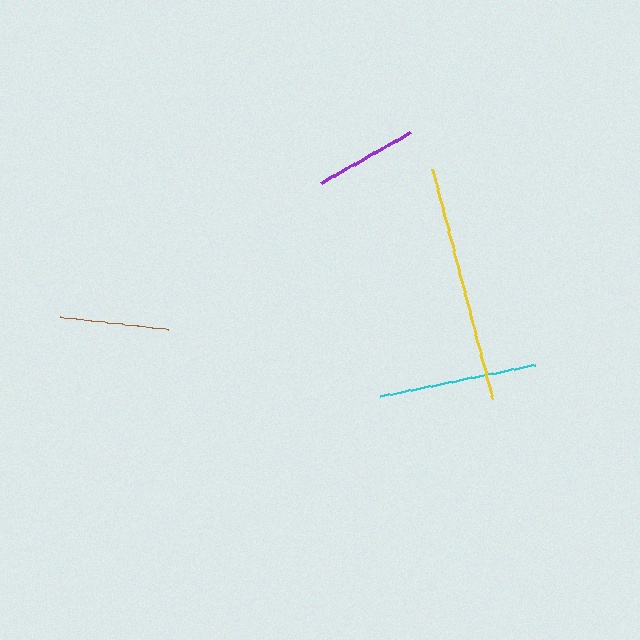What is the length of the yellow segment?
The yellow segment is approximately 236 pixels long.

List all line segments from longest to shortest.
From longest to shortest: yellow, cyan, brown, purple.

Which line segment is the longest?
The yellow line is the longest at approximately 236 pixels.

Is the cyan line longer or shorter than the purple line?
The cyan line is longer than the purple line.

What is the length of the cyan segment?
The cyan segment is approximately 158 pixels long.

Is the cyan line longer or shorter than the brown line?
The cyan line is longer than the brown line.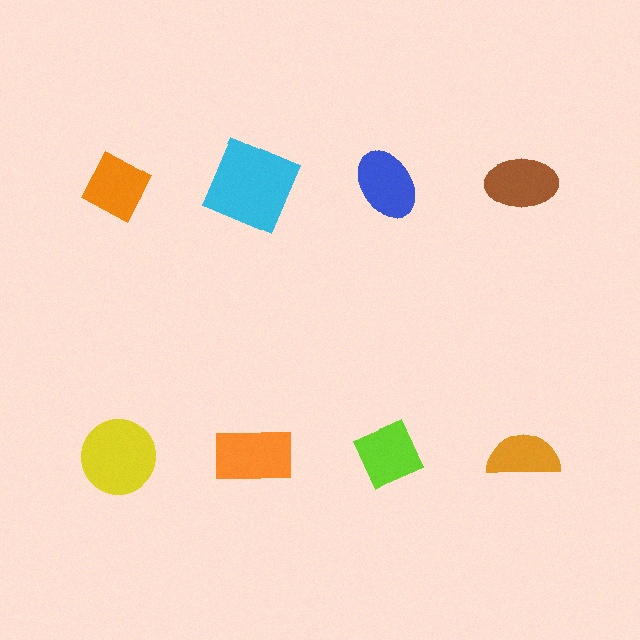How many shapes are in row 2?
4 shapes.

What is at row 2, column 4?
An orange semicircle.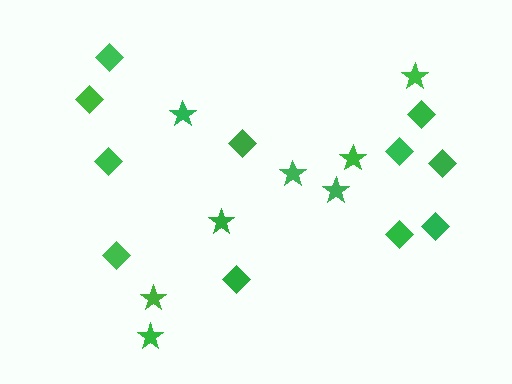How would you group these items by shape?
There are 2 groups: one group of diamonds (11) and one group of stars (8).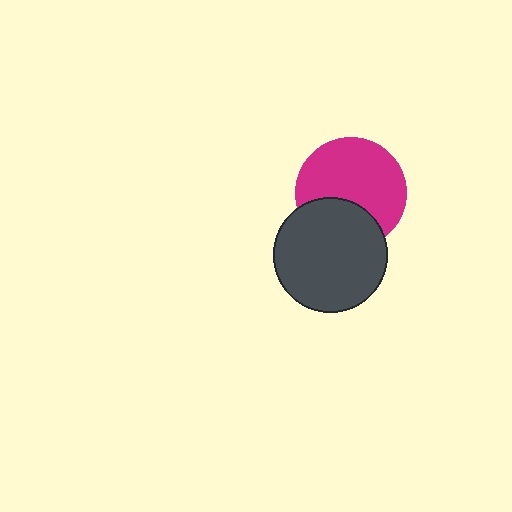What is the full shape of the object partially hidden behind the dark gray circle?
The partially hidden object is a magenta circle.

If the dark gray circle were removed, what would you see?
You would see the complete magenta circle.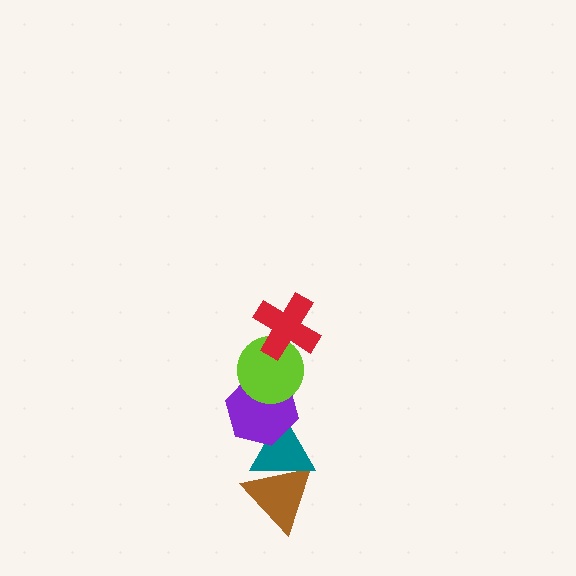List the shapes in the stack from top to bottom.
From top to bottom: the red cross, the lime circle, the purple hexagon, the teal triangle, the brown triangle.